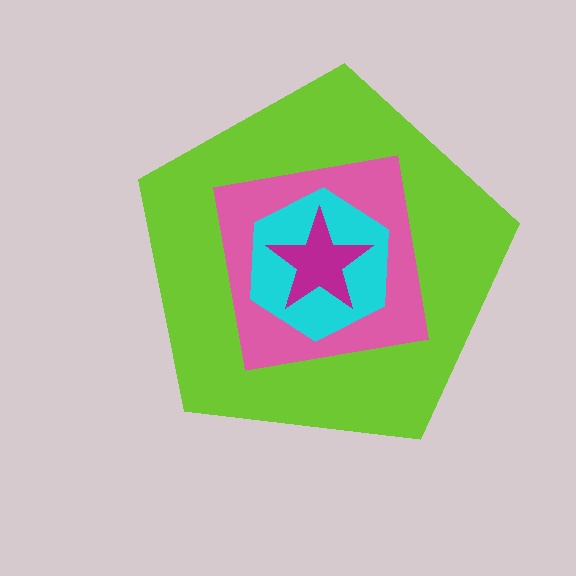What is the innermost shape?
The magenta star.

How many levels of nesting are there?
4.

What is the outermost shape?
The lime pentagon.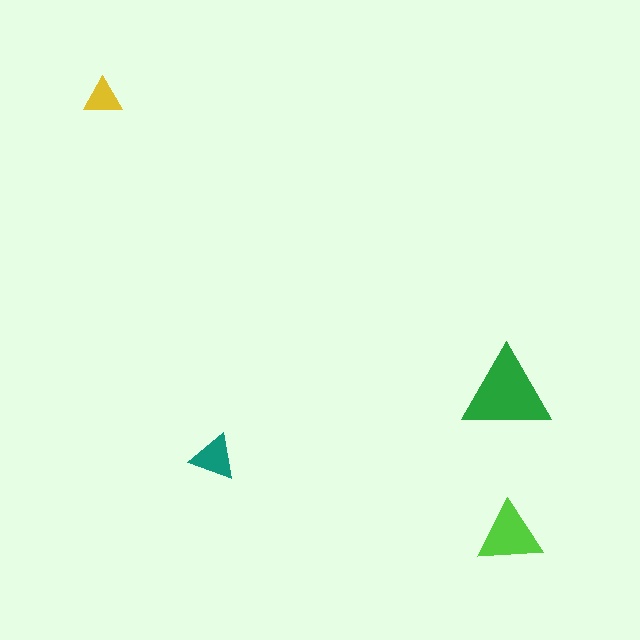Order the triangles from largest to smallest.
the green one, the lime one, the teal one, the yellow one.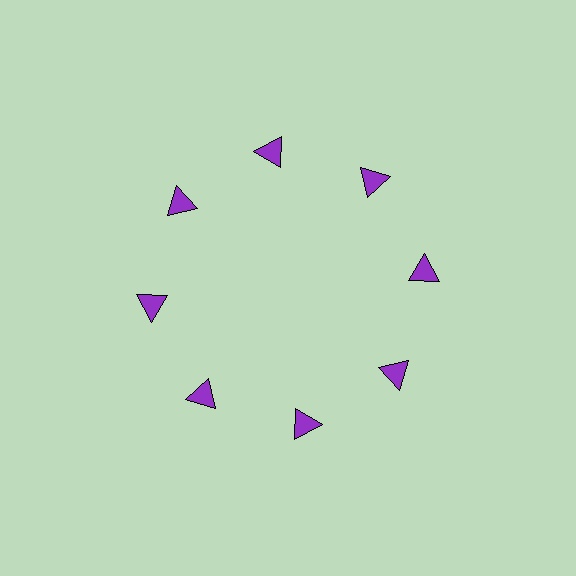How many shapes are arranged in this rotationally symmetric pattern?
There are 8 shapes, arranged in 8 groups of 1.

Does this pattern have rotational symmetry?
Yes, this pattern has 8-fold rotational symmetry. It looks the same after rotating 45 degrees around the center.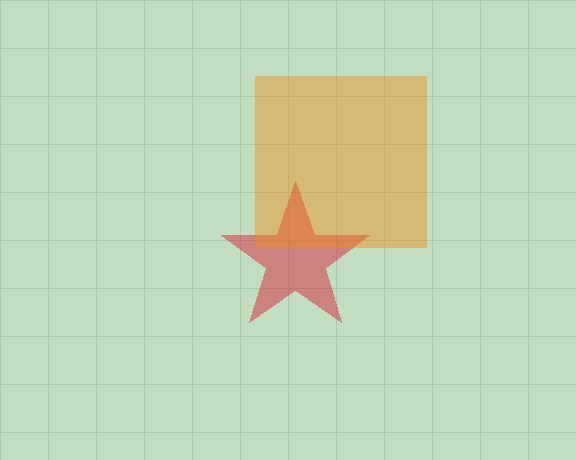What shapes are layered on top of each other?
The layered shapes are: a red star, an orange square.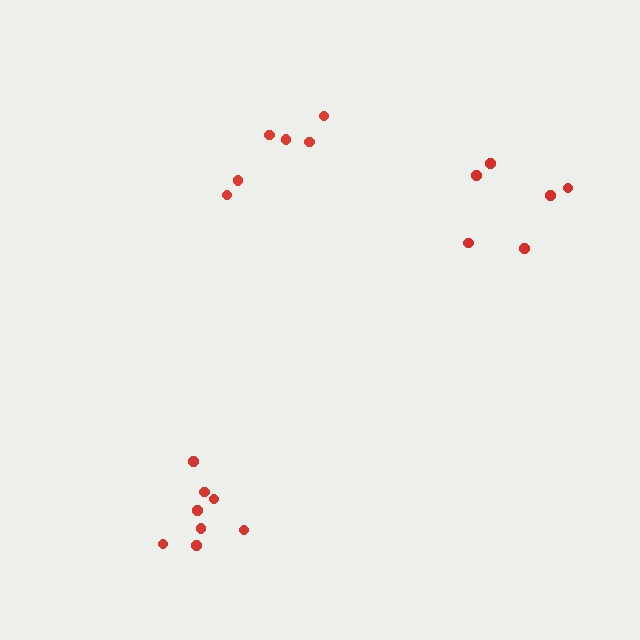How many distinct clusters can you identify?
There are 3 distinct clusters.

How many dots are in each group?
Group 1: 6 dots, Group 2: 8 dots, Group 3: 6 dots (20 total).